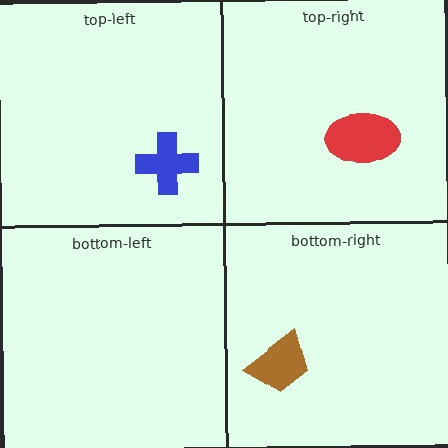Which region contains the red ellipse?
The top-right region.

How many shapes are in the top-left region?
1.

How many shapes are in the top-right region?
1.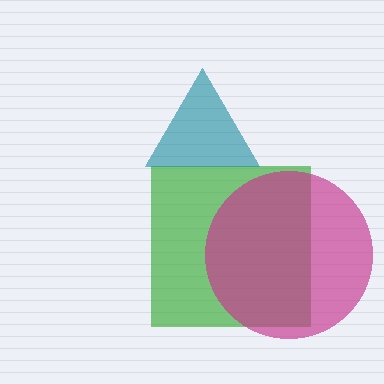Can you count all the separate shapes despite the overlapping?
Yes, there are 3 separate shapes.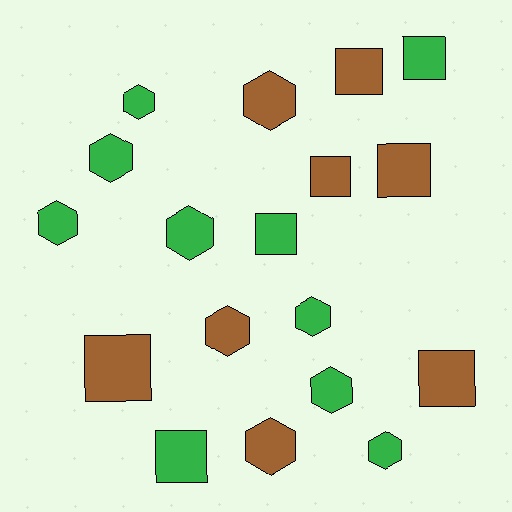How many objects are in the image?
There are 18 objects.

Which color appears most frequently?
Green, with 10 objects.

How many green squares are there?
There are 3 green squares.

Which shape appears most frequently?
Hexagon, with 10 objects.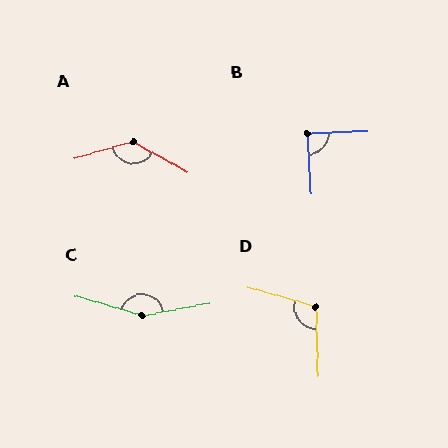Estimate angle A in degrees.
Approximately 134 degrees.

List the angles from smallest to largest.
B (89°), D (107°), A (134°), C (153°).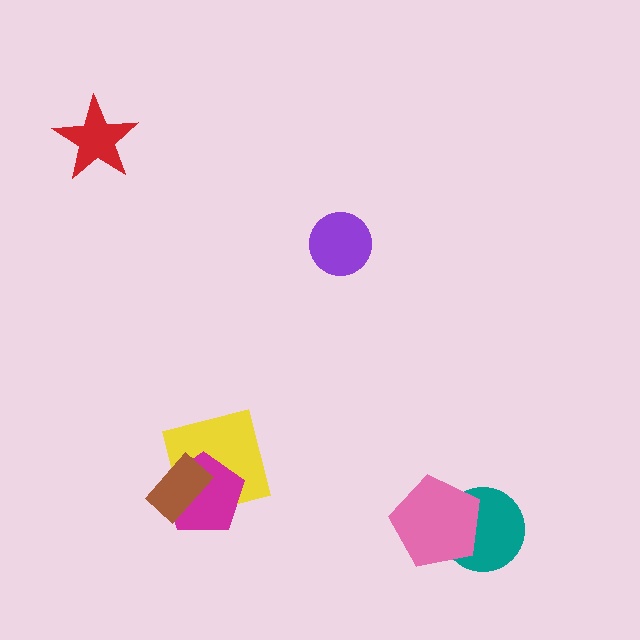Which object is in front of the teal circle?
The pink pentagon is in front of the teal circle.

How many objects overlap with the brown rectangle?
2 objects overlap with the brown rectangle.